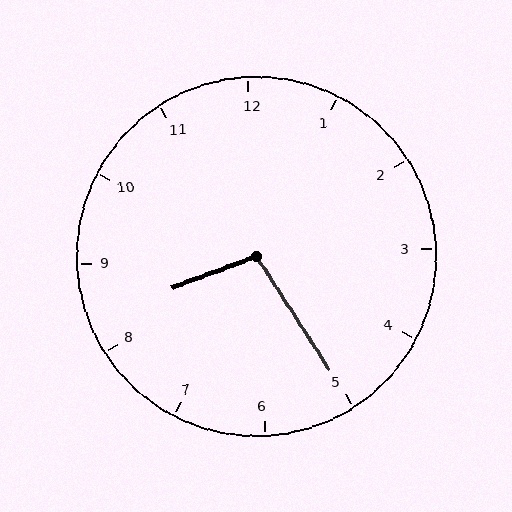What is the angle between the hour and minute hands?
Approximately 102 degrees.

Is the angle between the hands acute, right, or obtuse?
It is obtuse.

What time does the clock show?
8:25.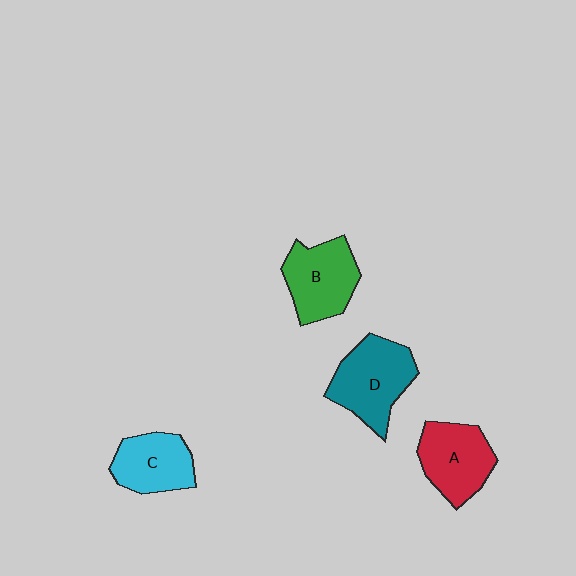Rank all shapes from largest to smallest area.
From largest to smallest: D (teal), B (green), A (red), C (cyan).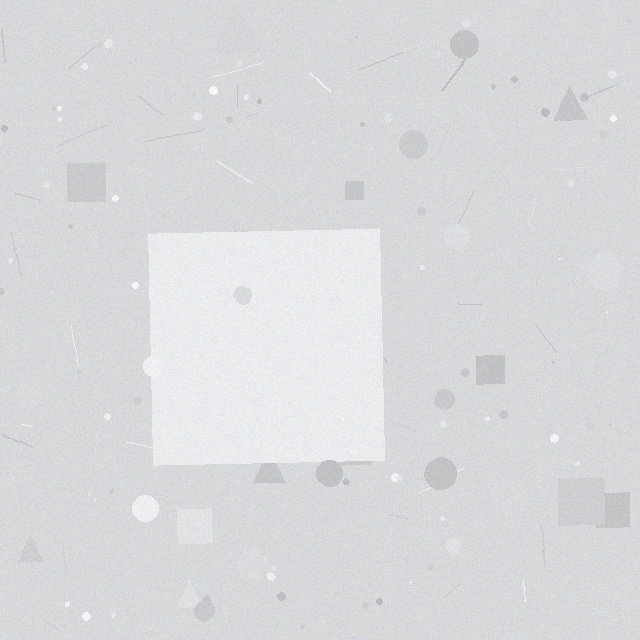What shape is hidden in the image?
A square is hidden in the image.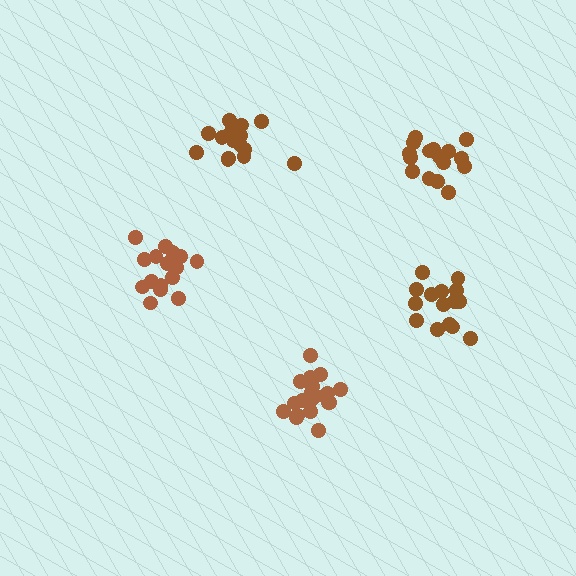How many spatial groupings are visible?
There are 5 spatial groupings.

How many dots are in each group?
Group 1: 16 dots, Group 2: 15 dots, Group 3: 16 dots, Group 4: 17 dots, Group 5: 19 dots (83 total).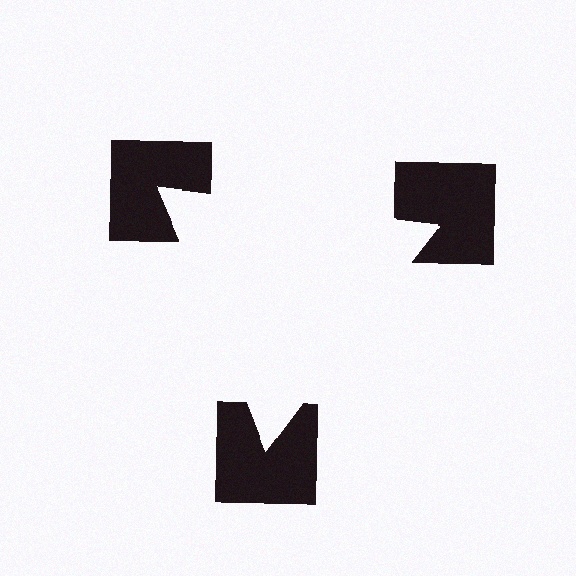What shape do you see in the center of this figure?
An illusory triangle — its edges are inferred from the aligned wedge cuts in the notched squares, not physically drawn.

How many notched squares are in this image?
There are 3 — one at each vertex of the illusory triangle.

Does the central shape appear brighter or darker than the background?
It typically appears slightly brighter than the background, even though no actual brightness change is drawn.